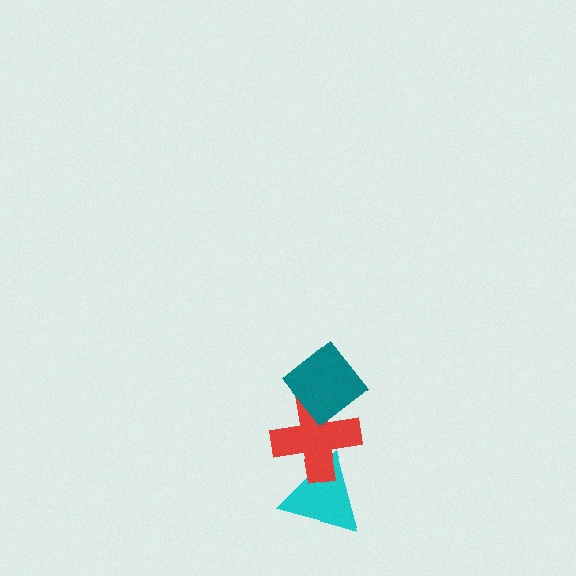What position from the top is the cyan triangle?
The cyan triangle is 3rd from the top.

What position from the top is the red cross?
The red cross is 2nd from the top.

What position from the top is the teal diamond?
The teal diamond is 1st from the top.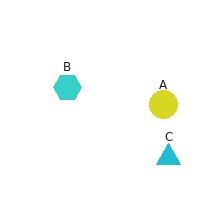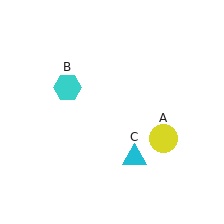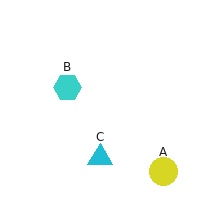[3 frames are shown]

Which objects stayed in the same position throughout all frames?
Cyan hexagon (object B) remained stationary.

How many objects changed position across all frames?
2 objects changed position: yellow circle (object A), cyan triangle (object C).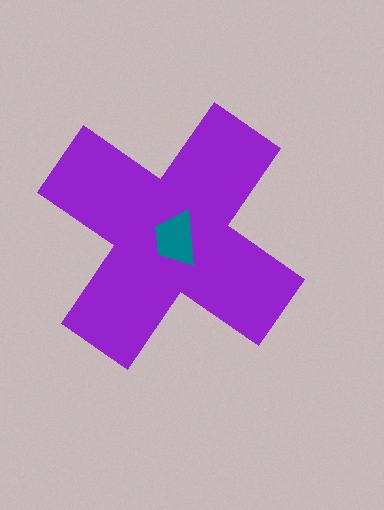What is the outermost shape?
The purple cross.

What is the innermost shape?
The teal trapezoid.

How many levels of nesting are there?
2.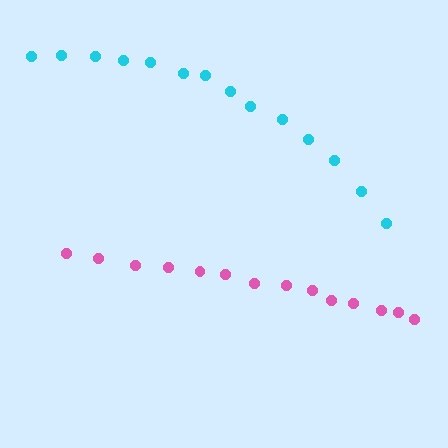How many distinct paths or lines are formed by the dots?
There are 2 distinct paths.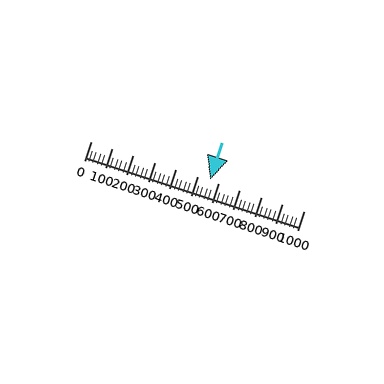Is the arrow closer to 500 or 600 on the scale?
The arrow is closer to 600.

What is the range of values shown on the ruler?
The ruler shows values from 0 to 1000.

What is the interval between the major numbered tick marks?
The major tick marks are spaced 100 units apart.